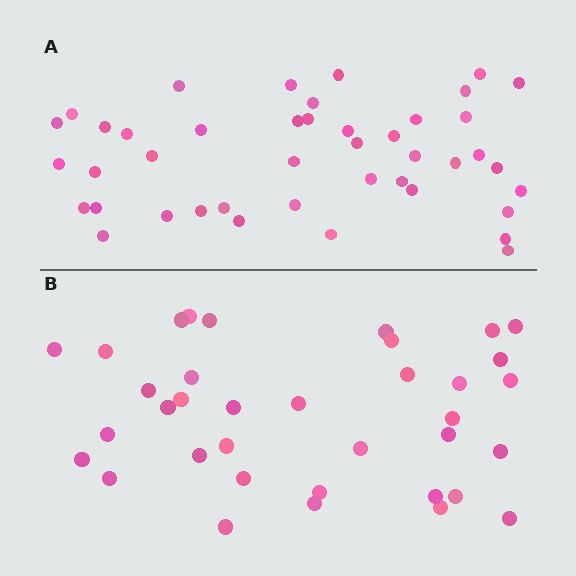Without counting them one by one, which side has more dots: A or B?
Region A (the top region) has more dots.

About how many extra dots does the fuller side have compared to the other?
Region A has roughly 8 or so more dots than region B.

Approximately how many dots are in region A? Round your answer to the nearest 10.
About 40 dots. (The exact count is 43, which rounds to 40.)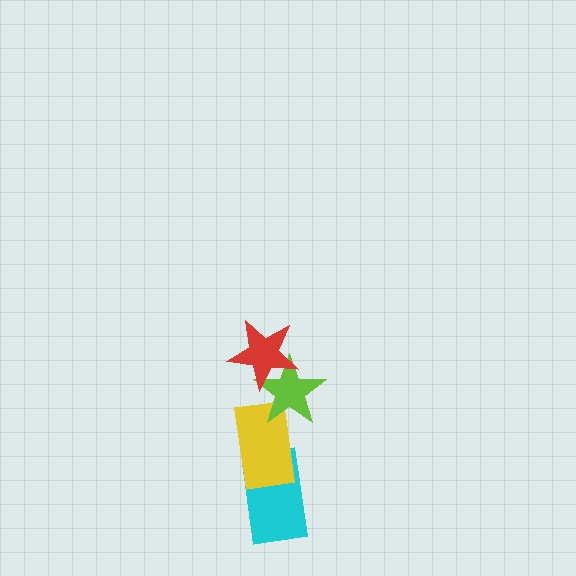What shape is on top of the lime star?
The red star is on top of the lime star.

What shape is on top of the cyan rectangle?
The yellow rectangle is on top of the cyan rectangle.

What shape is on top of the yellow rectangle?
The lime star is on top of the yellow rectangle.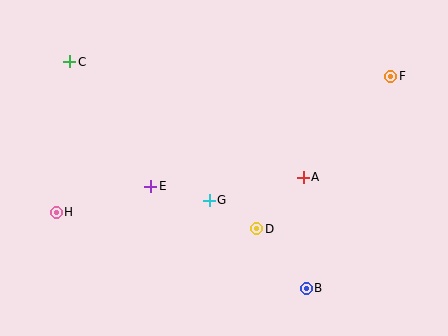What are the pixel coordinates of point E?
Point E is at (151, 187).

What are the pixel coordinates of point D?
Point D is at (257, 229).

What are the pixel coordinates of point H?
Point H is at (56, 212).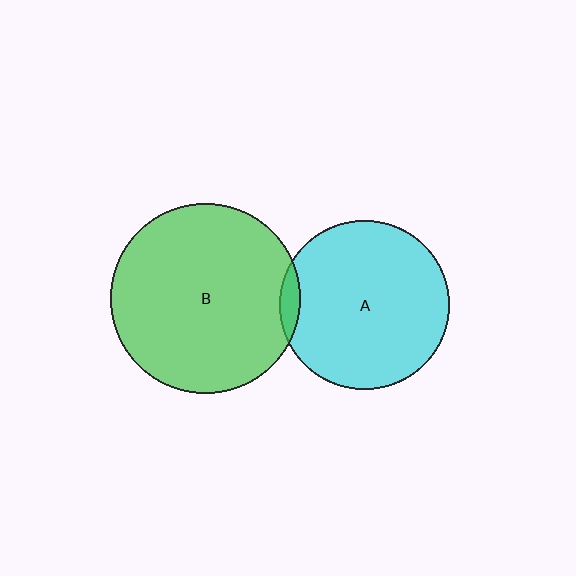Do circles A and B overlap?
Yes.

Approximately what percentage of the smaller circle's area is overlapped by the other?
Approximately 5%.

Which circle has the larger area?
Circle B (green).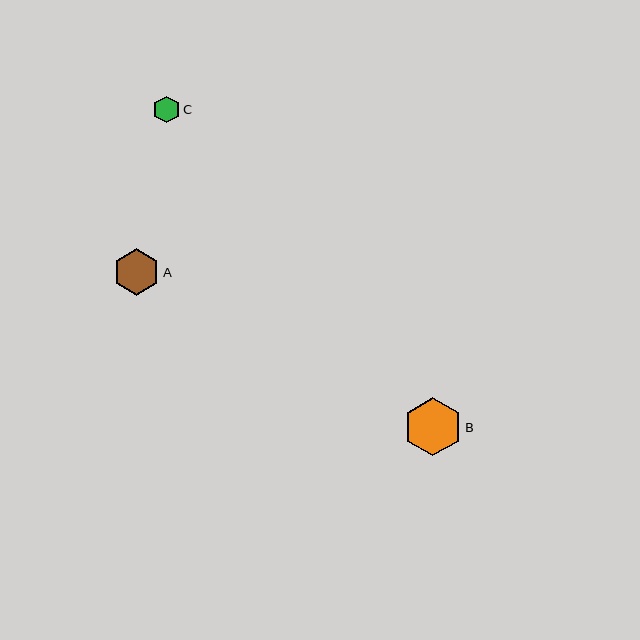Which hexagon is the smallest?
Hexagon C is the smallest with a size of approximately 27 pixels.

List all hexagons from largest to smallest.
From largest to smallest: B, A, C.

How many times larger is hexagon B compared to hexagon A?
Hexagon B is approximately 1.3 times the size of hexagon A.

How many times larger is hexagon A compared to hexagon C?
Hexagon A is approximately 1.7 times the size of hexagon C.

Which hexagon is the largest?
Hexagon B is the largest with a size of approximately 58 pixels.